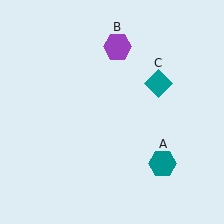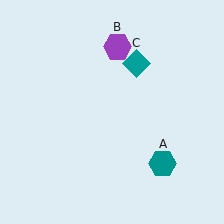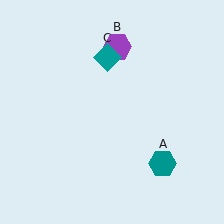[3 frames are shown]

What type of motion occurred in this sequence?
The teal diamond (object C) rotated counterclockwise around the center of the scene.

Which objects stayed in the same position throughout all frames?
Teal hexagon (object A) and purple hexagon (object B) remained stationary.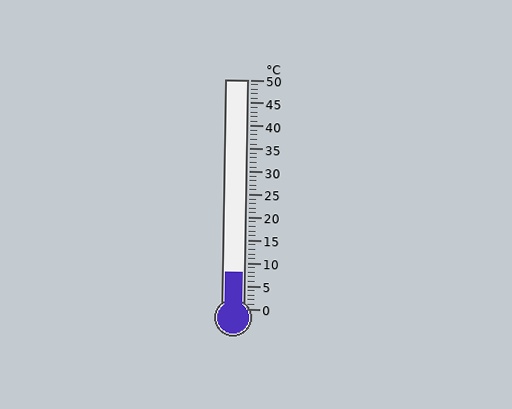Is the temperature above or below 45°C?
The temperature is below 45°C.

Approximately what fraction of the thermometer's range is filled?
The thermometer is filled to approximately 15% of its range.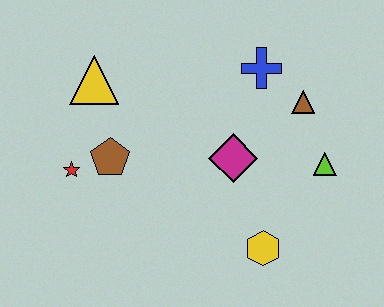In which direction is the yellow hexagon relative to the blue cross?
The yellow hexagon is below the blue cross.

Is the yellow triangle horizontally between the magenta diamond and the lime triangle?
No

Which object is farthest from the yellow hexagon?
The yellow triangle is farthest from the yellow hexagon.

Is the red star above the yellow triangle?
No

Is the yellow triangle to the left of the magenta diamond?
Yes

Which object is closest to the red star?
The brown pentagon is closest to the red star.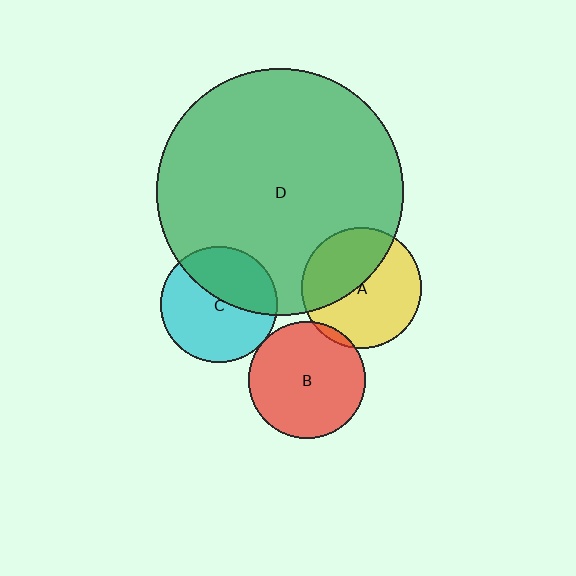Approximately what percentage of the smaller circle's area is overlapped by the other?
Approximately 40%.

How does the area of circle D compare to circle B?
Approximately 4.4 times.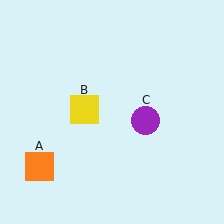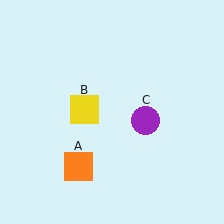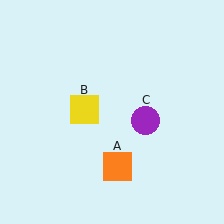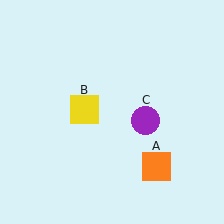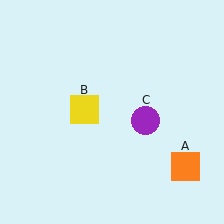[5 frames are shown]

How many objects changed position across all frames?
1 object changed position: orange square (object A).